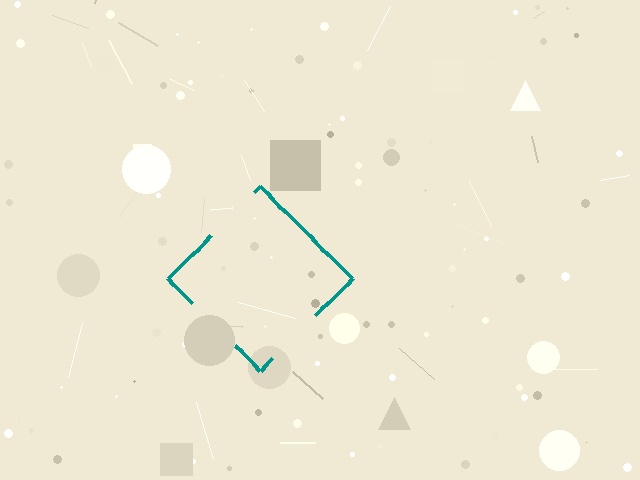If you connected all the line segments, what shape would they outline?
They would outline a diamond.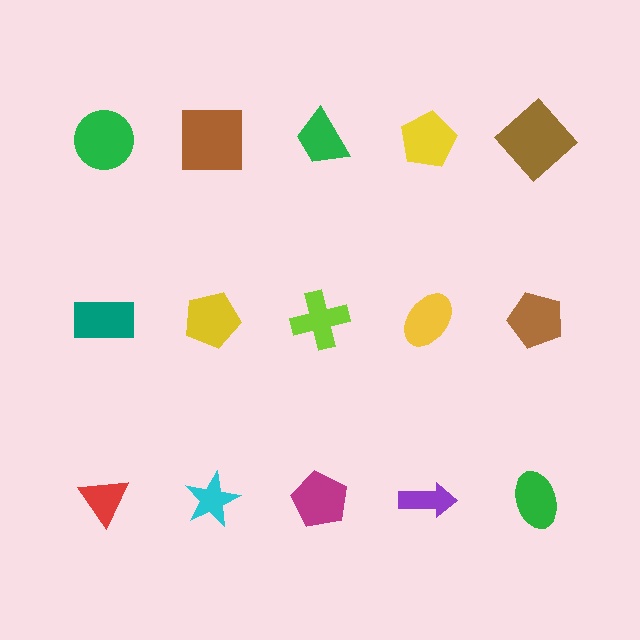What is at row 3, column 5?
A green ellipse.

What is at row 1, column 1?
A green circle.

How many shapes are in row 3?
5 shapes.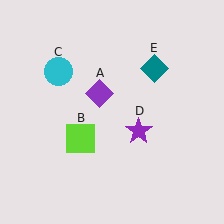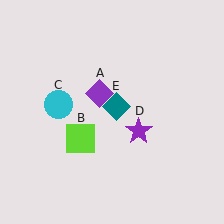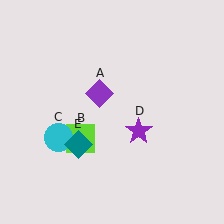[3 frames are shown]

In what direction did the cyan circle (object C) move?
The cyan circle (object C) moved down.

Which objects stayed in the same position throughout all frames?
Purple diamond (object A) and lime square (object B) and purple star (object D) remained stationary.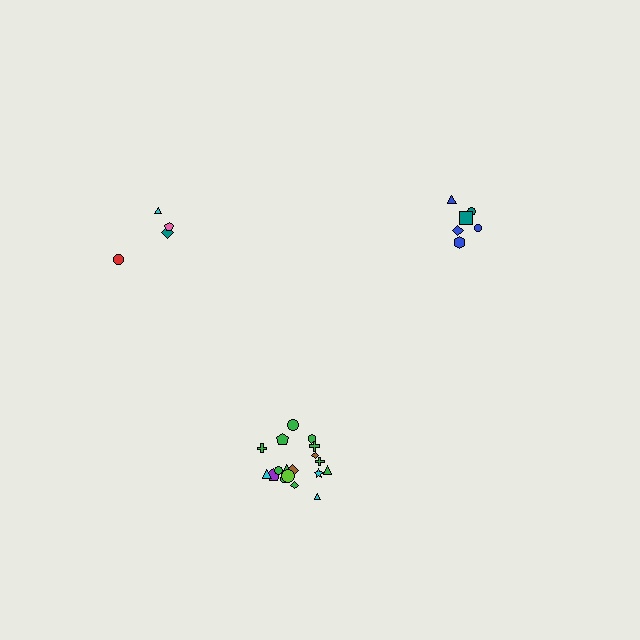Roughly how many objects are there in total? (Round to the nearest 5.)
Roughly 30 objects in total.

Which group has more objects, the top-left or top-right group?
The top-right group.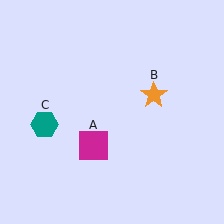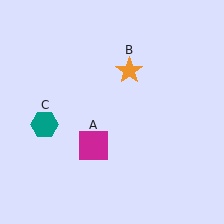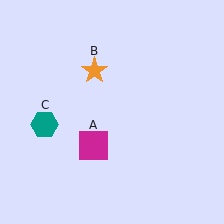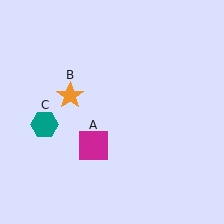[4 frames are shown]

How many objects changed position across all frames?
1 object changed position: orange star (object B).